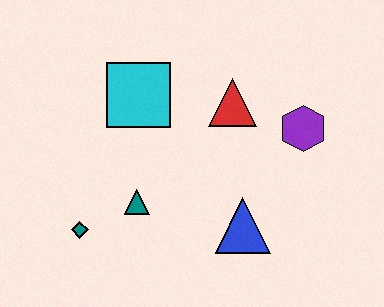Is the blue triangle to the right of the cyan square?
Yes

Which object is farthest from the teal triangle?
The purple hexagon is farthest from the teal triangle.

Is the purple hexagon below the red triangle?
Yes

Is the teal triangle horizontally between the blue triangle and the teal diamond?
Yes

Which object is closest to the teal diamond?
The teal triangle is closest to the teal diamond.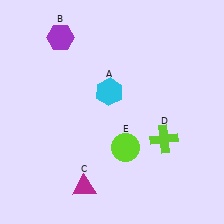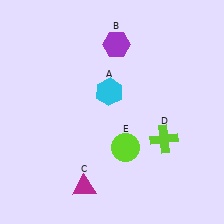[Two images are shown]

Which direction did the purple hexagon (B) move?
The purple hexagon (B) moved right.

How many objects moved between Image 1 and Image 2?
1 object moved between the two images.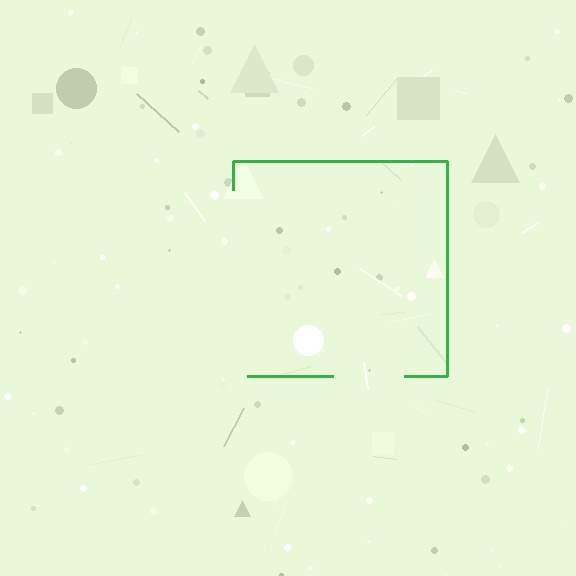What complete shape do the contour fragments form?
The contour fragments form a square.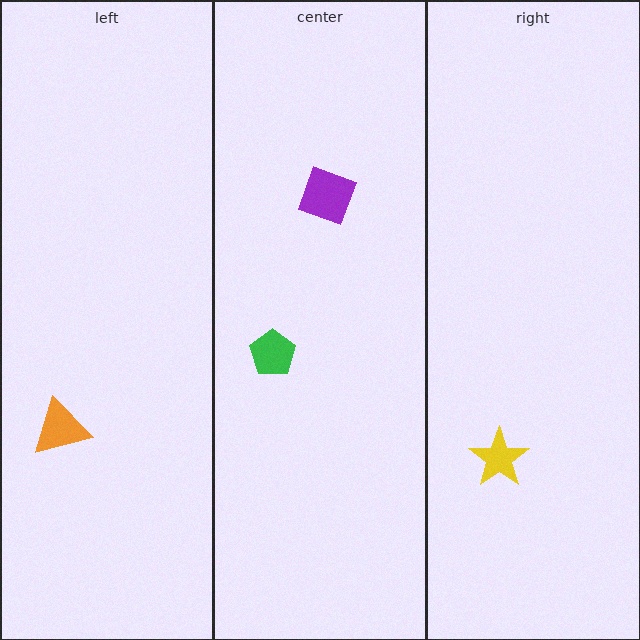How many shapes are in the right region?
1.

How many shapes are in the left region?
1.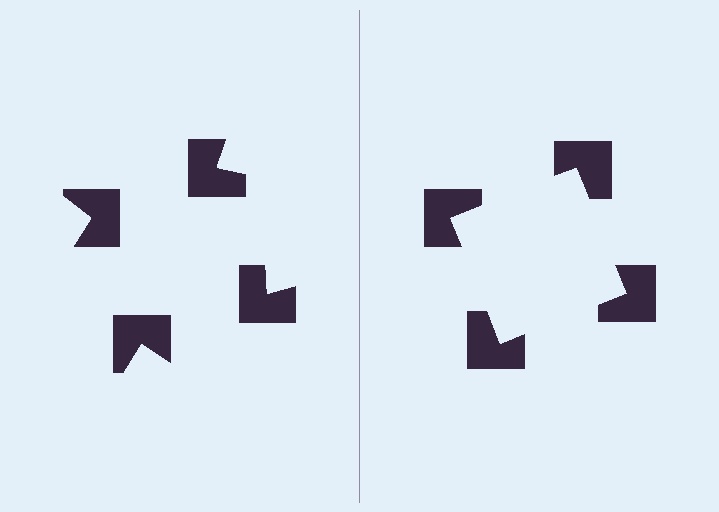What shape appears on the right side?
An illusory square.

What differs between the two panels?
The notched squares are positioned identically on both sides; only the wedge orientations differ. On the right they align to a square; on the left they are misaligned.